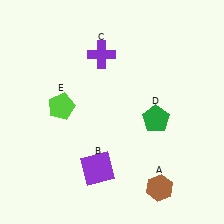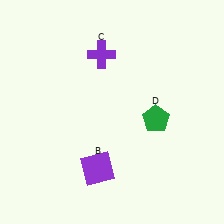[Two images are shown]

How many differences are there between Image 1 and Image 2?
There are 2 differences between the two images.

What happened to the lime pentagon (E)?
The lime pentagon (E) was removed in Image 2. It was in the top-left area of Image 1.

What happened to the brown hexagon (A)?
The brown hexagon (A) was removed in Image 2. It was in the bottom-right area of Image 1.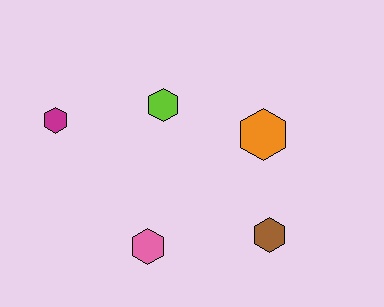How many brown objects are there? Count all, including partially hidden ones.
There is 1 brown object.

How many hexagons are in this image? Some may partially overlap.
There are 5 hexagons.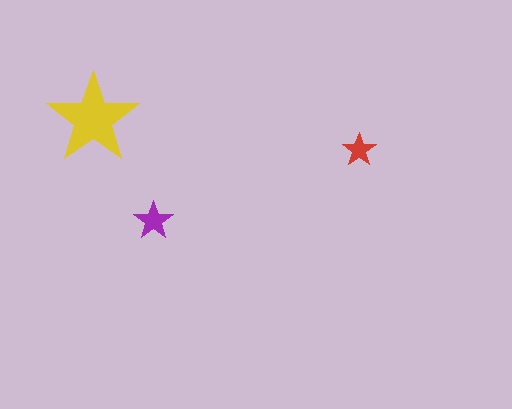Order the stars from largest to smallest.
the yellow one, the purple one, the red one.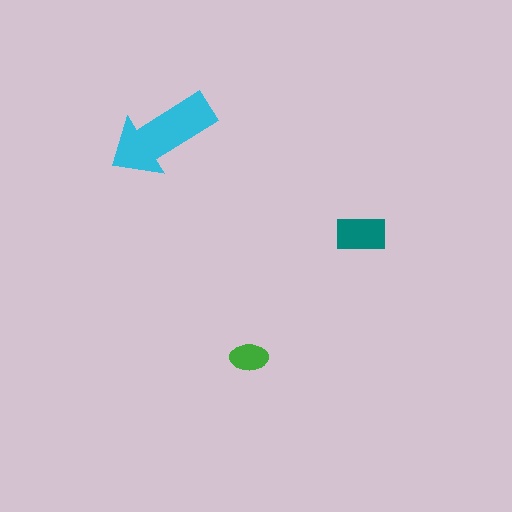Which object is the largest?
The cyan arrow.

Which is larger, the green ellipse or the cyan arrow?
The cyan arrow.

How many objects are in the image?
There are 3 objects in the image.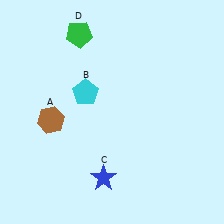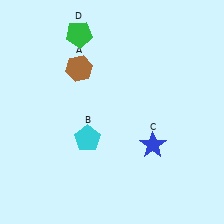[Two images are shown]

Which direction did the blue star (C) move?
The blue star (C) moved right.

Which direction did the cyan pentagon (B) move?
The cyan pentagon (B) moved down.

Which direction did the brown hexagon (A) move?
The brown hexagon (A) moved up.